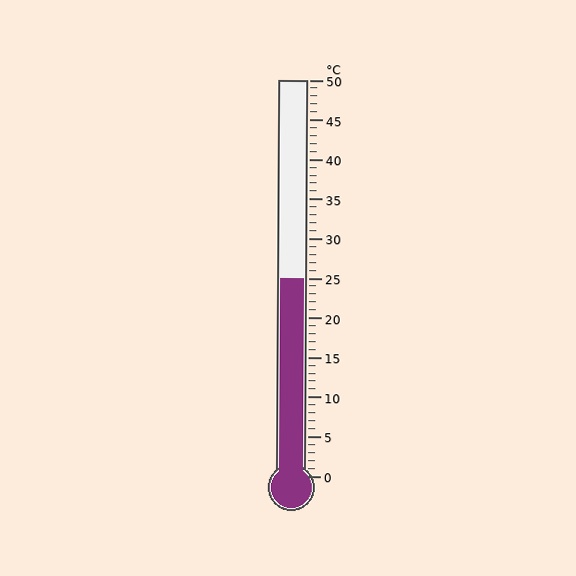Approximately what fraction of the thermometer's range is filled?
The thermometer is filled to approximately 50% of its range.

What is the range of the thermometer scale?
The thermometer scale ranges from 0°C to 50°C.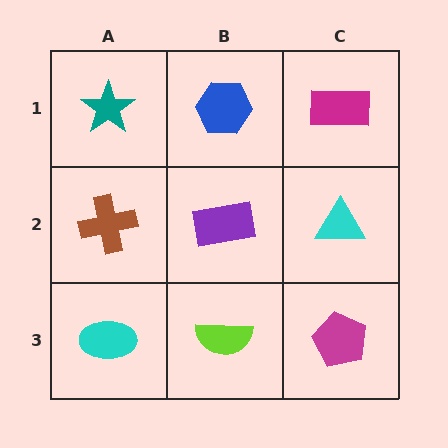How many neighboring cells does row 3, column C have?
2.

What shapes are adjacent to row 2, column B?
A blue hexagon (row 1, column B), a lime semicircle (row 3, column B), a brown cross (row 2, column A), a cyan triangle (row 2, column C).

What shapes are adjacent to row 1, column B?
A purple rectangle (row 2, column B), a teal star (row 1, column A), a magenta rectangle (row 1, column C).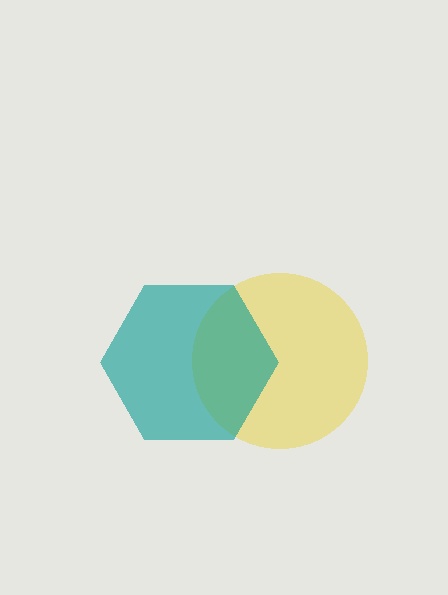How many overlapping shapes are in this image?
There are 2 overlapping shapes in the image.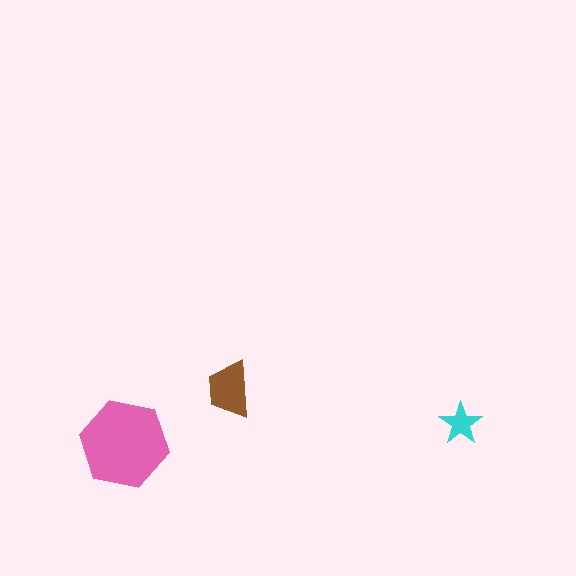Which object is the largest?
The pink hexagon.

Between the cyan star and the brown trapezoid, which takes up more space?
The brown trapezoid.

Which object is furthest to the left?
The pink hexagon is leftmost.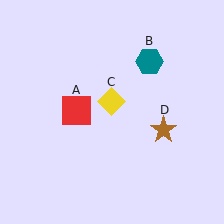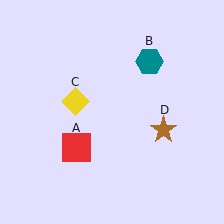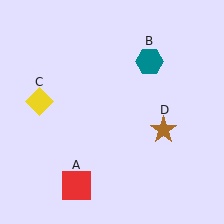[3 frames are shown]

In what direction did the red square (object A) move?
The red square (object A) moved down.